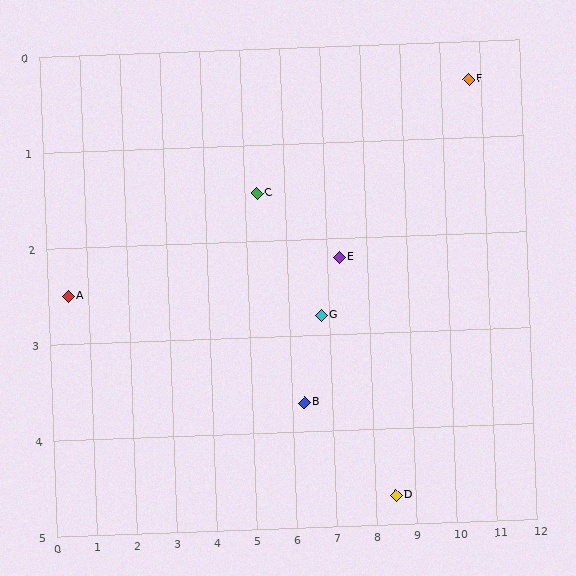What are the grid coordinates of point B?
Point B is at approximately (6.3, 3.7).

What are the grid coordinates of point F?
Point F is at approximately (10.7, 0.4).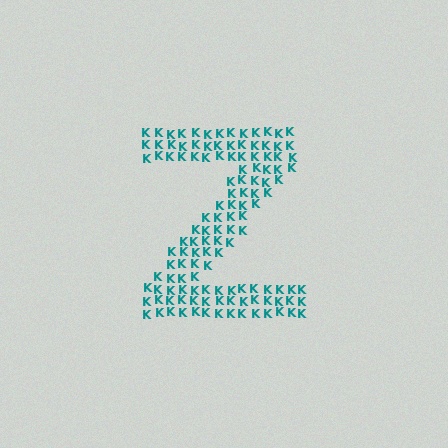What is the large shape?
The large shape is the letter Z.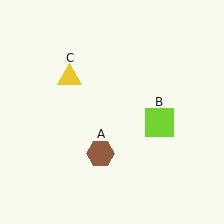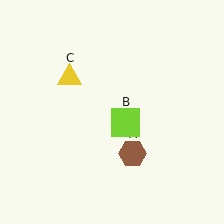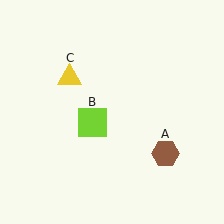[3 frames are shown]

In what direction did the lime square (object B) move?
The lime square (object B) moved left.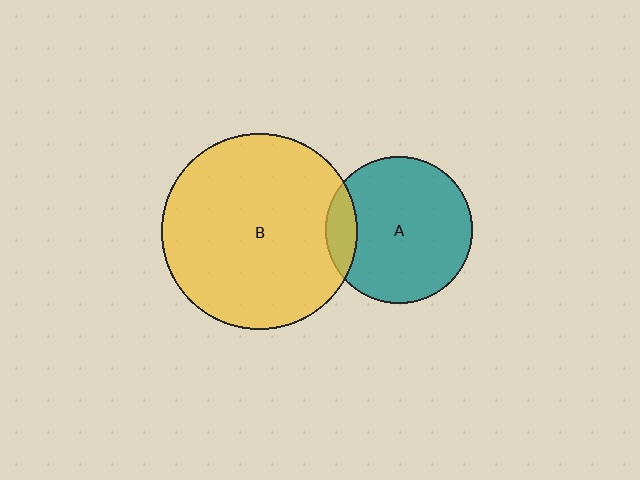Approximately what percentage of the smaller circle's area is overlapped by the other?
Approximately 10%.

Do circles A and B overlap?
Yes.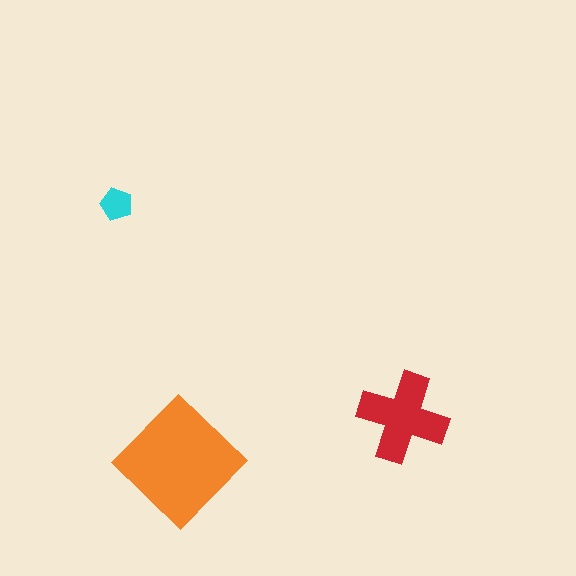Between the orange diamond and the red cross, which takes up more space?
The orange diamond.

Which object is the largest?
The orange diamond.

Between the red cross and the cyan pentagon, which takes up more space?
The red cross.